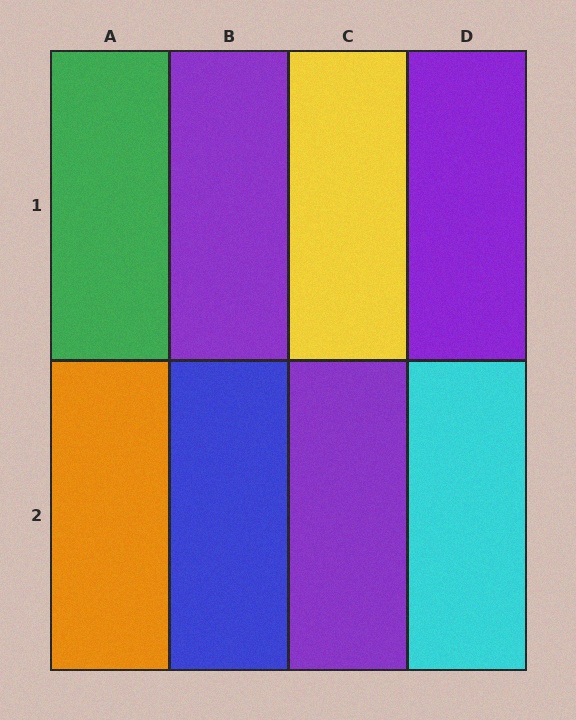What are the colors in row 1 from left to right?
Green, purple, yellow, purple.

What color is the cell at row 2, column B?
Blue.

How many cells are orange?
1 cell is orange.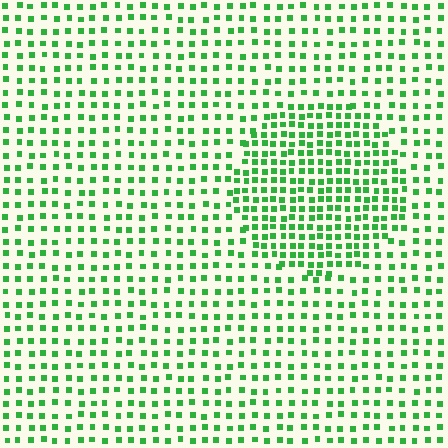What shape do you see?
I see a circle.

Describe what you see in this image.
The image contains small green elements arranged at two different densities. A circle-shaped region is visible where the elements are more densely packed than the surrounding area.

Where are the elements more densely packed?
The elements are more densely packed inside the circle boundary.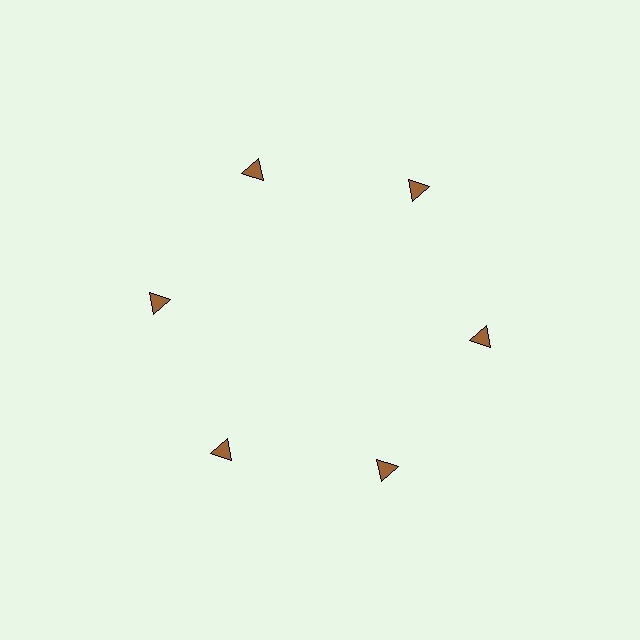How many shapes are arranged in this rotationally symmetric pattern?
There are 6 shapes, arranged in 6 groups of 1.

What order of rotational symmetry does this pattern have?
This pattern has 6-fold rotational symmetry.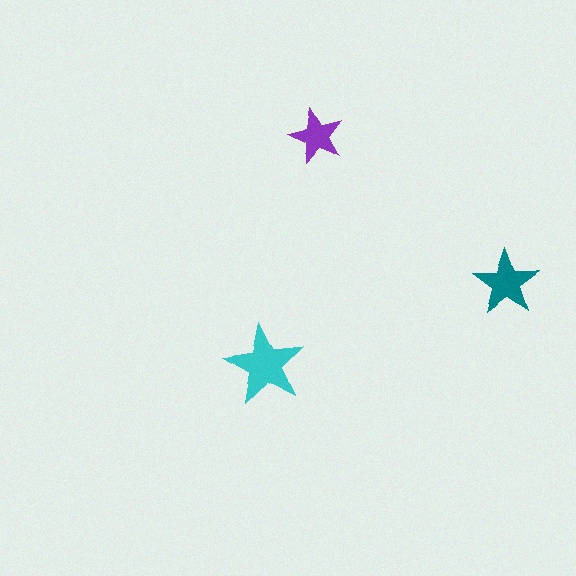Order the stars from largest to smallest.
the cyan one, the teal one, the purple one.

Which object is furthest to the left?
The cyan star is leftmost.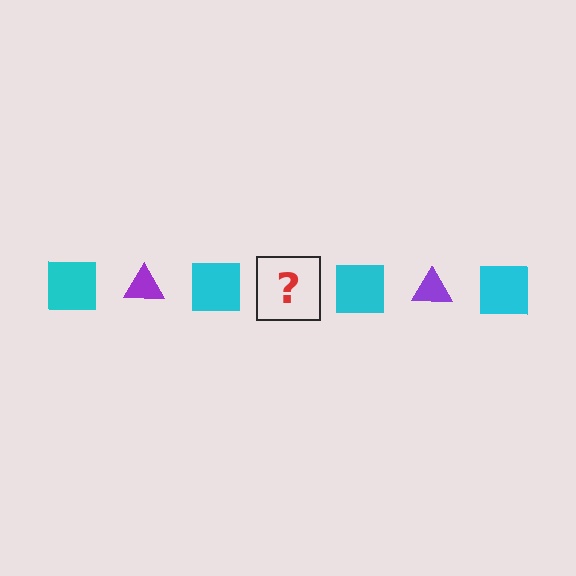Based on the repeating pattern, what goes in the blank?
The blank should be a purple triangle.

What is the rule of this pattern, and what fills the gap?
The rule is that the pattern alternates between cyan square and purple triangle. The gap should be filled with a purple triangle.